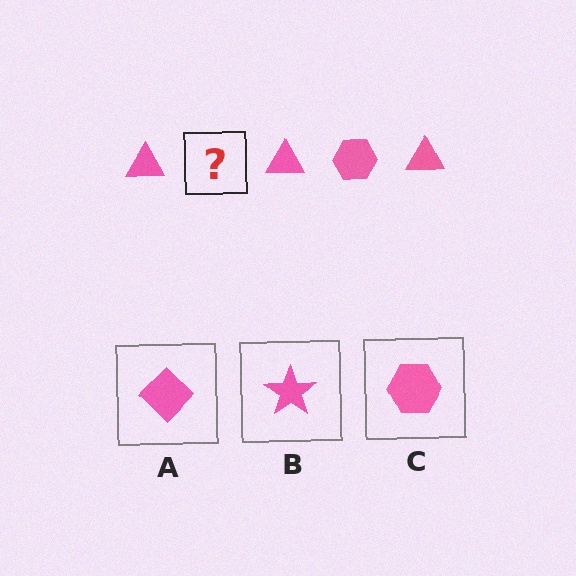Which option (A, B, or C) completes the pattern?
C.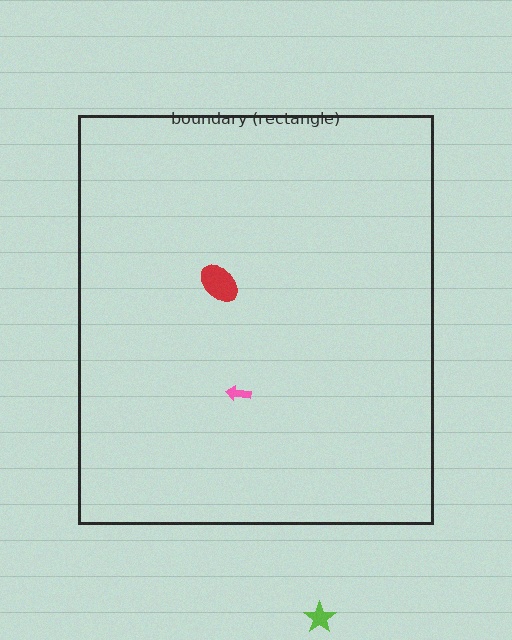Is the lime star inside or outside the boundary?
Outside.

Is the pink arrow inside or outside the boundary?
Inside.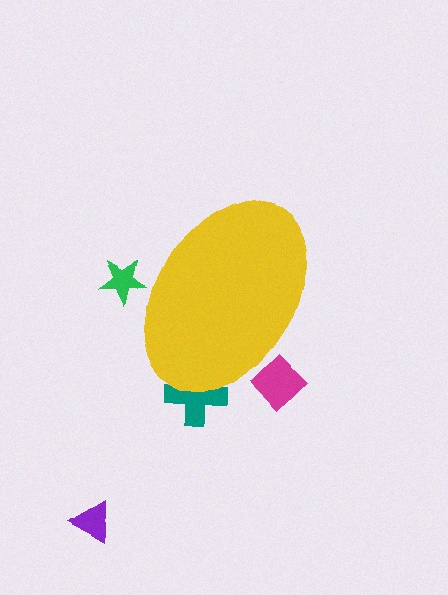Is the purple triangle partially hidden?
No, the purple triangle is fully visible.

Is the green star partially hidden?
Yes, the green star is partially hidden behind the yellow ellipse.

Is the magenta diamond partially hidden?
Yes, the magenta diamond is partially hidden behind the yellow ellipse.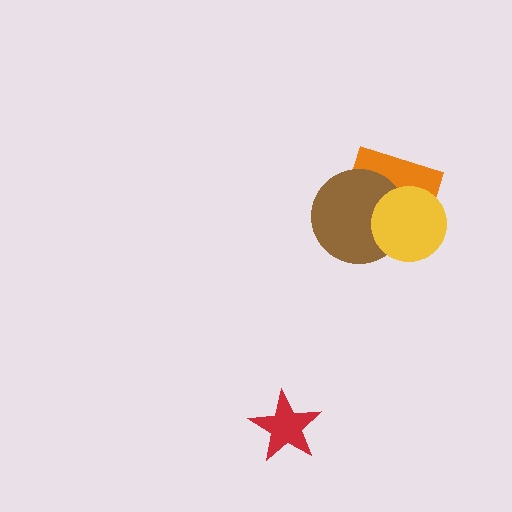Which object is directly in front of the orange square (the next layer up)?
The brown circle is directly in front of the orange square.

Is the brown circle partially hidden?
Yes, it is partially covered by another shape.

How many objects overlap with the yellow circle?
2 objects overlap with the yellow circle.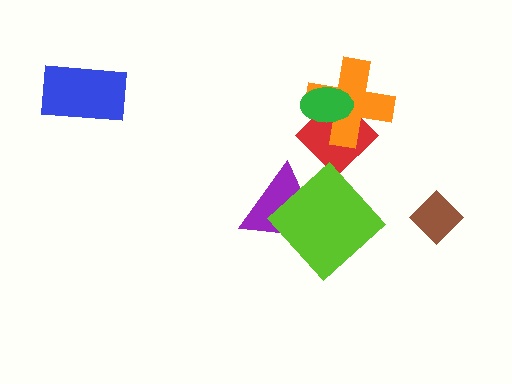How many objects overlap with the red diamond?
2 objects overlap with the red diamond.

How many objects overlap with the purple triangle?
1 object overlaps with the purple triangle.